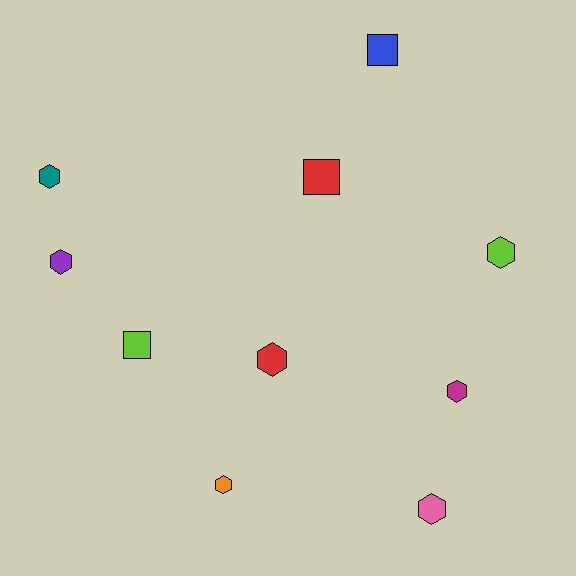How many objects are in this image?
There are 10 objects.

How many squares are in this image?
There are 3 squares.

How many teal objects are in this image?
There is 1 teal object.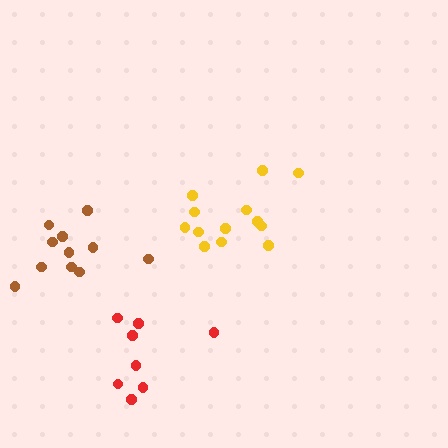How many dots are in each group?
Group 1: 8 dots, Group 2: 13 dots, Group 3: 11 dots (32 total).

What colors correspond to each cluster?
The clusters are colored: red, yellow, brown.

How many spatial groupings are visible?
There are 3 spatial groupings.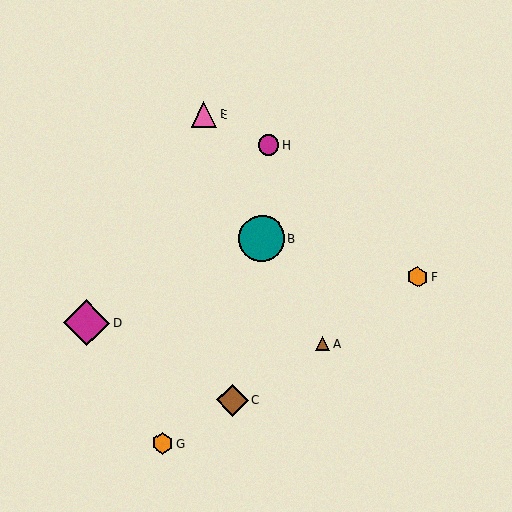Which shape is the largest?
The magenta diamond (labeled D) is the largest.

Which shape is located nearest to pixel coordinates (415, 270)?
The orange hexagon (labeled F) at (417, 277) is nearest to that location.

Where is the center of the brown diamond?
The center of the brown diamond is at (232, 400).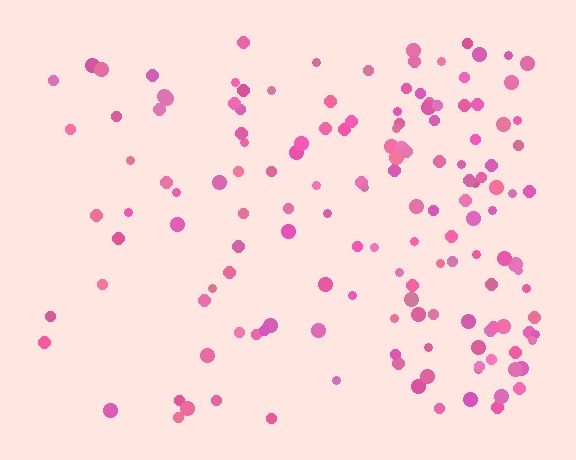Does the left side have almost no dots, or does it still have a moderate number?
Still a moderate number, just noticeably fewer than the right.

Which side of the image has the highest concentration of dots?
The right.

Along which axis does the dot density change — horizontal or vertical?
Horizontal.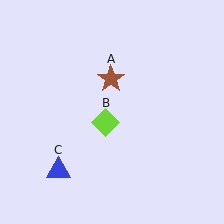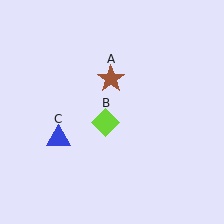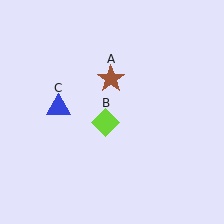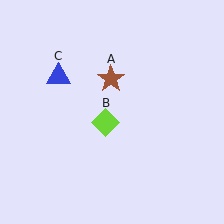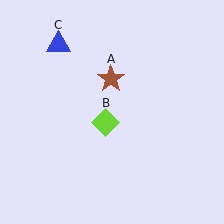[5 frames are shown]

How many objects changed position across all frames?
1 object changed position: blue triangle (object C).